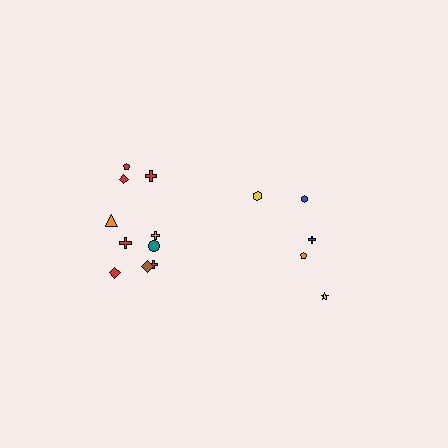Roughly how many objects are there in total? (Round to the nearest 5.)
Roughly 15 objects in total.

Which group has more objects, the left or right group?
The left group.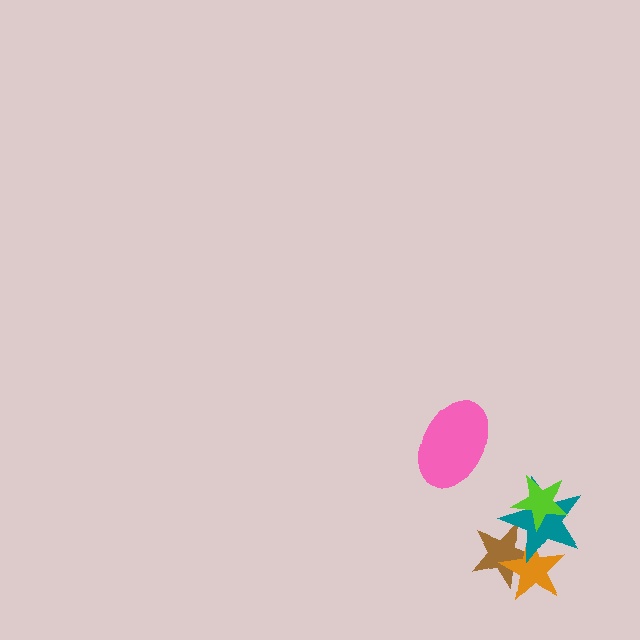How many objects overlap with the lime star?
1 object overlaps with the lime star.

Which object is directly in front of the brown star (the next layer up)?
The orange star is directly in front of the brown star.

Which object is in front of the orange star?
The teal star is in front of the orange star.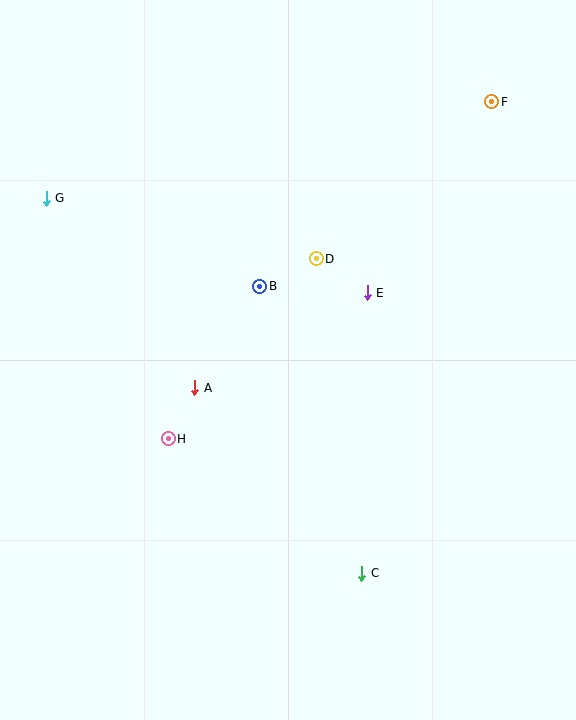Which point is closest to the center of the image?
Point B at (260, 286) is closest to the center.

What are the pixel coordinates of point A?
Point A is at (195, 388).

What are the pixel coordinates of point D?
Point D is at (316, 259).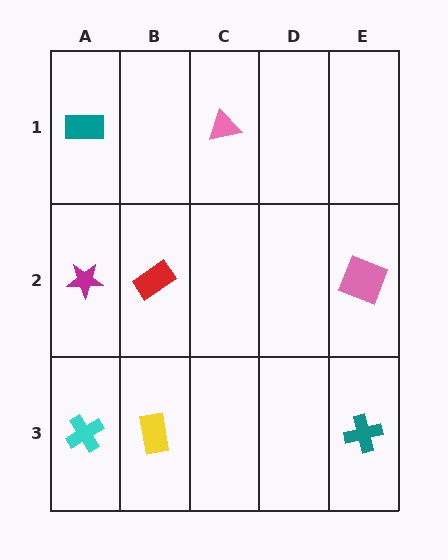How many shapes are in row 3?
3 shapes.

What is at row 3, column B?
A yellow rectangle.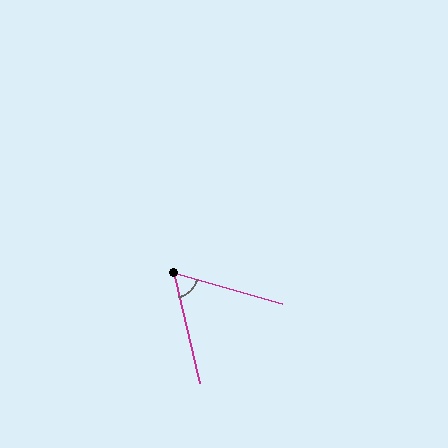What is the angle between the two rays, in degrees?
Approximately 61 degrees.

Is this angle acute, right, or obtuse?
It is acute.